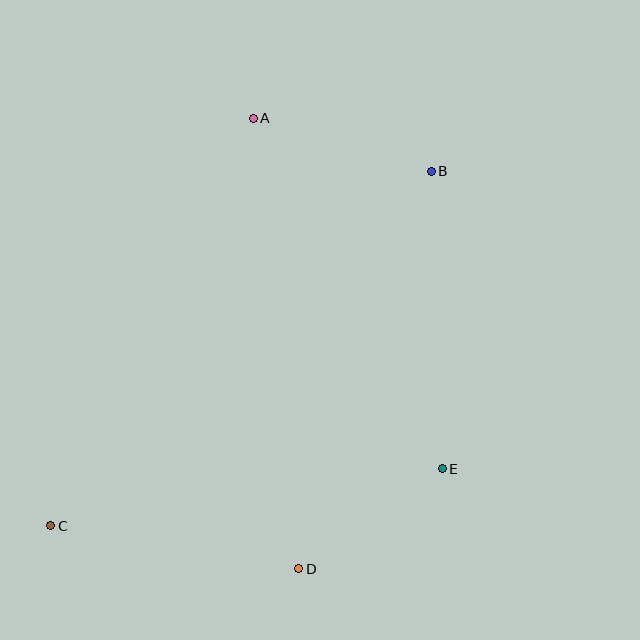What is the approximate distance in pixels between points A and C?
The distance between A and C is approximately 455 pixels.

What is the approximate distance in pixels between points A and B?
The distance between A and B is approximately 186 pixels.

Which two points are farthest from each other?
Points B and C are farthest from each other.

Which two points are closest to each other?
Points D and E are closest to each other.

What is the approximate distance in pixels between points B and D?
The distance between B and D is approximately 419 pixels.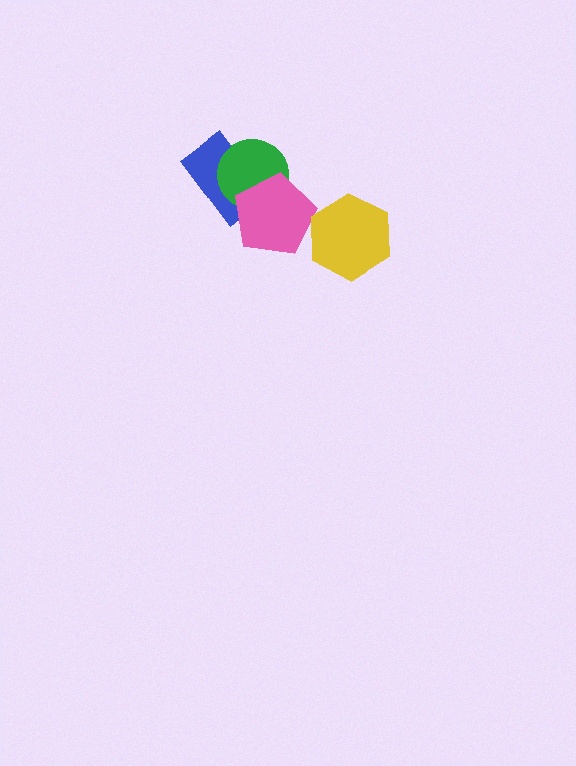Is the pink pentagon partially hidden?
No, no other shape covers it.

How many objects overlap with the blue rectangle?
2 objects overlap with the blue rectangle.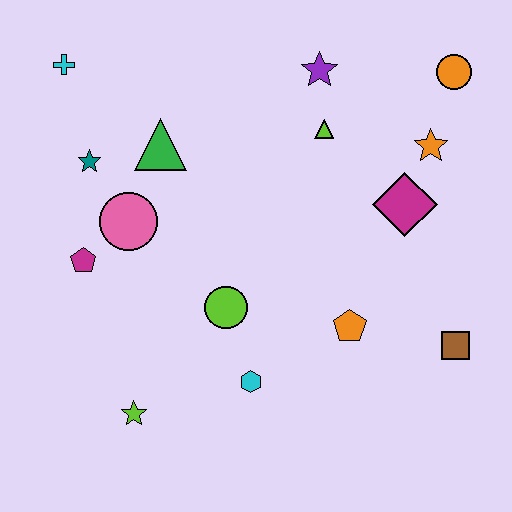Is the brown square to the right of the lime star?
Yes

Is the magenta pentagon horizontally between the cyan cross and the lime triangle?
Yes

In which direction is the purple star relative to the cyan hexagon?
The purple star is above the cyan hexagon.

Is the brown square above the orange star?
No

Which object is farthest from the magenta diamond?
The cyan cross is farthest from the magenta diamond.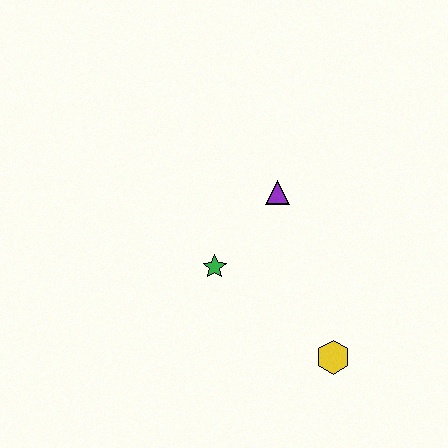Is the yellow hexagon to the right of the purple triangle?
Yes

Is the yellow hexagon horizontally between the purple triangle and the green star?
No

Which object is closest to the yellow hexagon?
The green star is closest to the yellow hexagon.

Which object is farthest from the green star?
The yellow hexagon is farthest from the green star.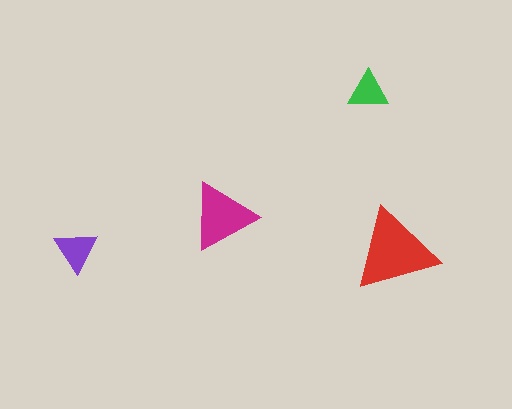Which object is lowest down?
The red triangle is bottommost.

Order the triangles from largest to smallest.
the red one, the magenta one, the purple one, the green one.